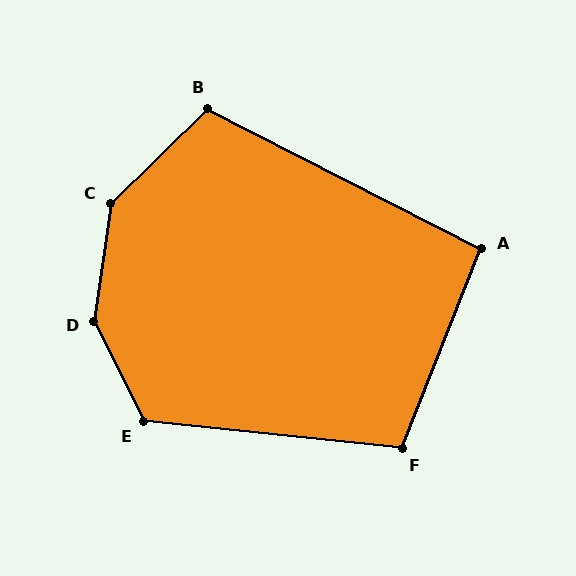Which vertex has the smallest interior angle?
A, at approximately 96 degrees.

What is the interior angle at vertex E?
Approximately 122 degrees (obtuse).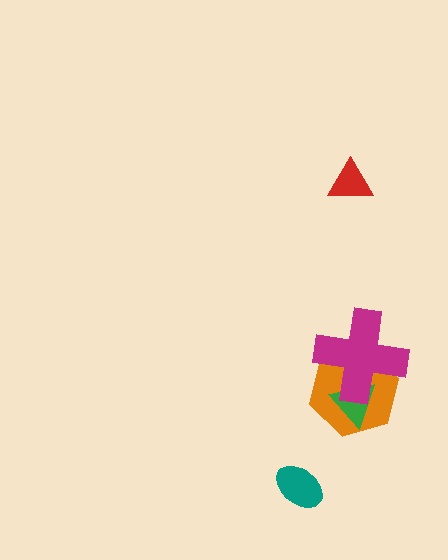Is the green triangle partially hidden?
Yes, it is partially covered by another shape.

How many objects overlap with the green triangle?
2 objects overlap with the green triangle.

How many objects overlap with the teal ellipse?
0 objects overlap with the teal ellipse.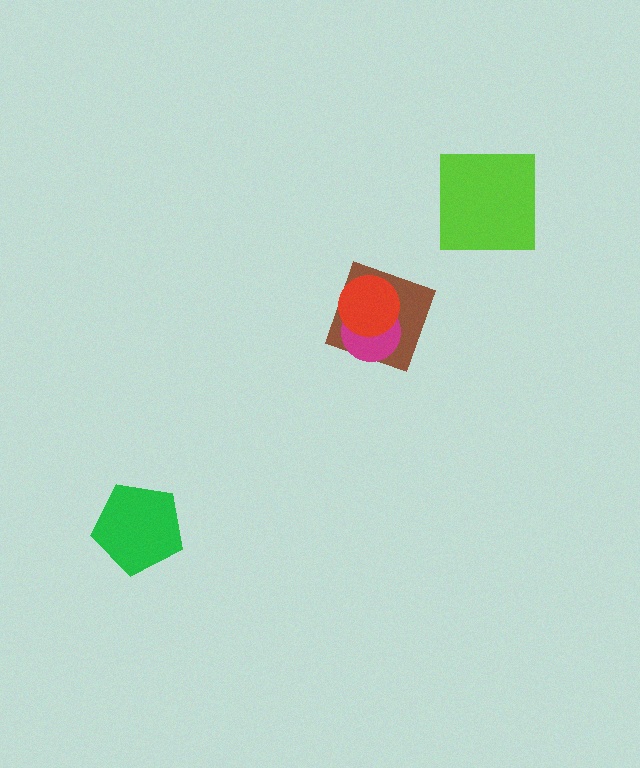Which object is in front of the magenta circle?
The red circle is in front of the magenta circle.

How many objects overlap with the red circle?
2 objects overlap with the red circle.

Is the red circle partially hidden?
No, no other shape covers it.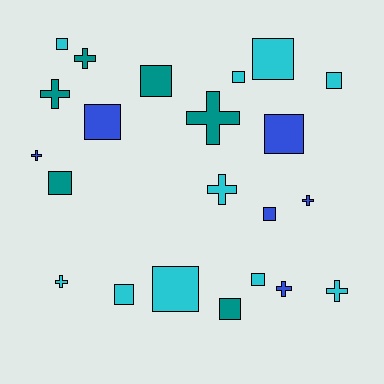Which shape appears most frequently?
Square, with 13 objects.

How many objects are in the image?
There are 22 objects.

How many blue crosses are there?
There are 3 blue crosses.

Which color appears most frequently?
Cyan, with 10 objects.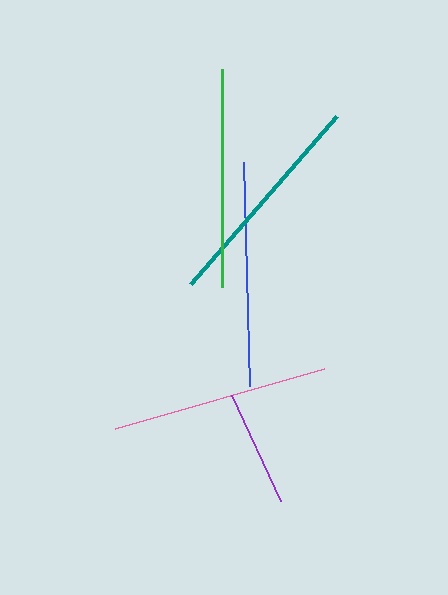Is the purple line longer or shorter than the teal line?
The teal line is longer than the purple line.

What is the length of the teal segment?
The teal segment is approximately 222 pixels long.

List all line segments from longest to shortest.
From longest to shortest: blue, teal, pink, green, purple.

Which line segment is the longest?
The blue line is the longest at approximately 224 pixels.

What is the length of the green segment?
The green segment is approximately 217 pixels long.